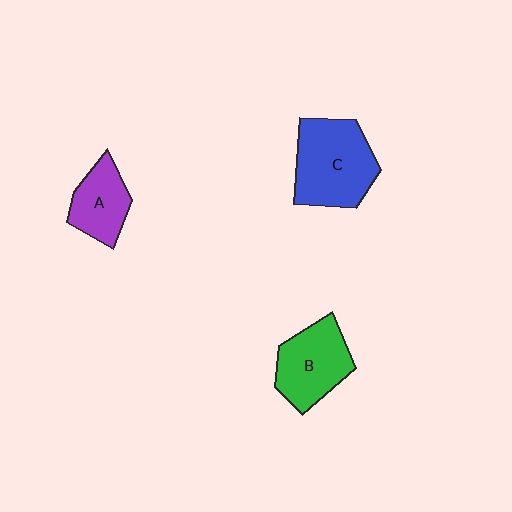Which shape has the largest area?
Shape C (blue).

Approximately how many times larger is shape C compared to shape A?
Approximately 1.7 times.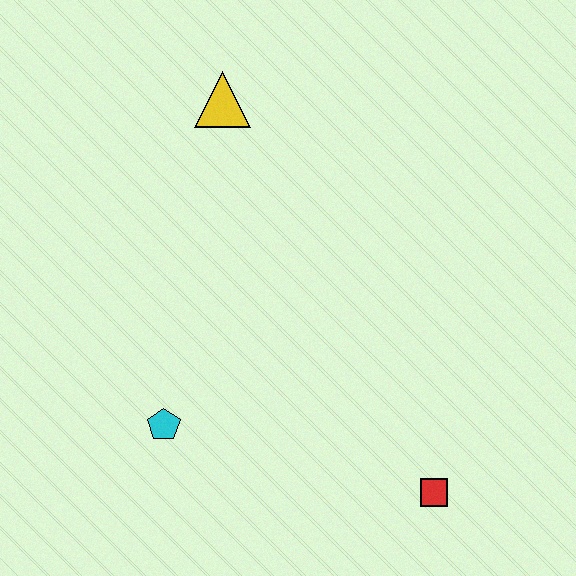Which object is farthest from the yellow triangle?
The red square is farthest from the yellow triangle.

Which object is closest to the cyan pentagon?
The red square is closest to the cyan pentagon.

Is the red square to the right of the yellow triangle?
Yes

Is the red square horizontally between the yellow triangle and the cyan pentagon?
No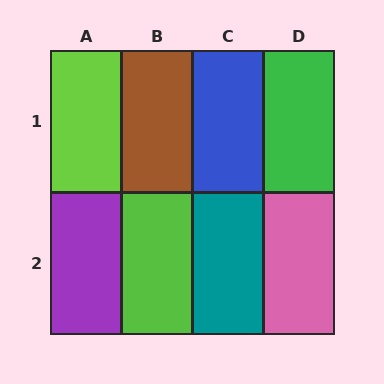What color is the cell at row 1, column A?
Lime.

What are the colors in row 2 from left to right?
Purple, lime, teal, pink.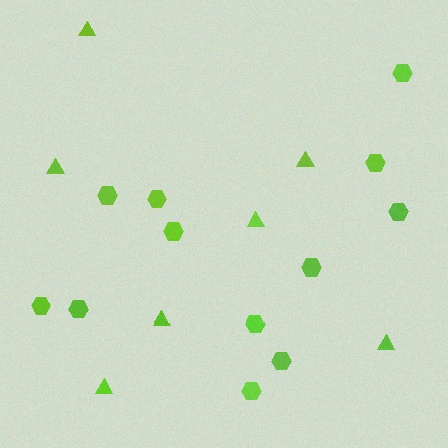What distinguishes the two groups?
There are 2 groups: one group of hexagons (12) and one group of triangles (7).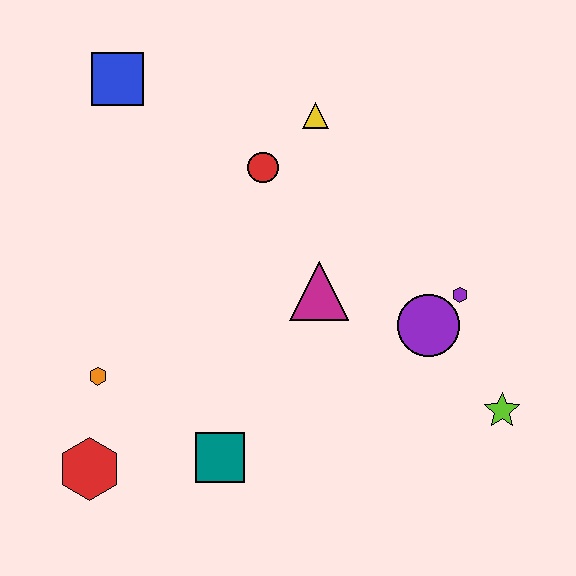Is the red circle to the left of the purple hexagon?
Yes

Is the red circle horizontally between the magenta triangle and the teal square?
Yes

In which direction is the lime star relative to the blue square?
The lime star is to the right of the blue square.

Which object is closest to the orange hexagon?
The red hexagon is closest to the orange hexagon.